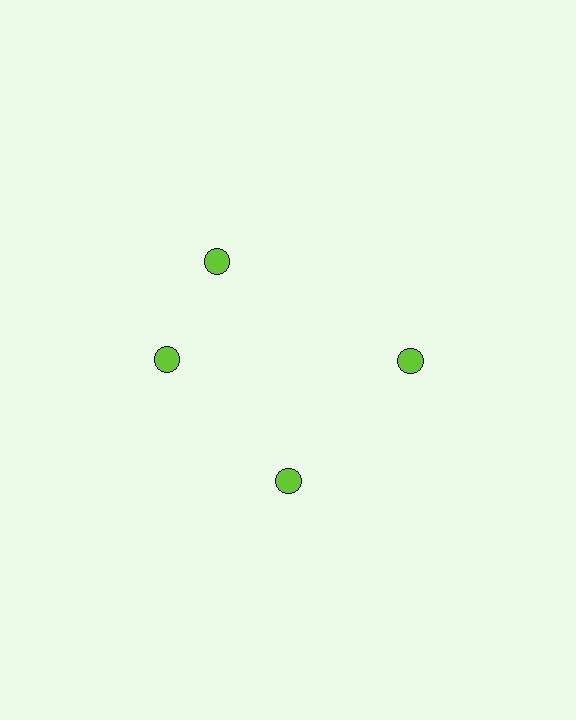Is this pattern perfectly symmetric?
No. The 4 lime circles are arranged in a ring, but one element near the 12 o'clock position is rotated out of alignment along the ring, breaking the 4-fold rotational symmetry.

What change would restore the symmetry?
The symmetry would be restored by rotating it back into even spacing with its neighbors so that all 4 circles sit at equal angles and equal distance from the center.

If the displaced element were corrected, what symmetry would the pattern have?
It would have 4-fold rotational symmetry — the pattern would map onto itself every 90 degrees.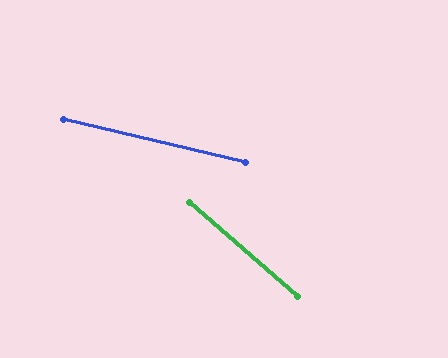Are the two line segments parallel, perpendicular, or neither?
Neither parallel nor perpendicular — they differ by about 27°.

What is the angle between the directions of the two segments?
Approximately 27 degrees.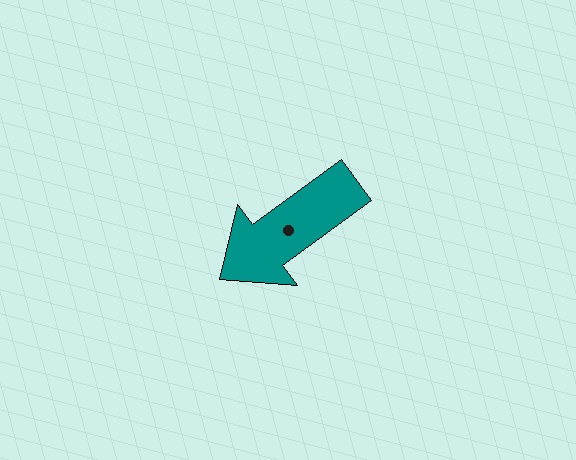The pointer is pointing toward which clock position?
Roughly 8 o'clock.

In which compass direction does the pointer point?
Southwest.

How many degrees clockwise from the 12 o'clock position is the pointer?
Approximately 234 degrees.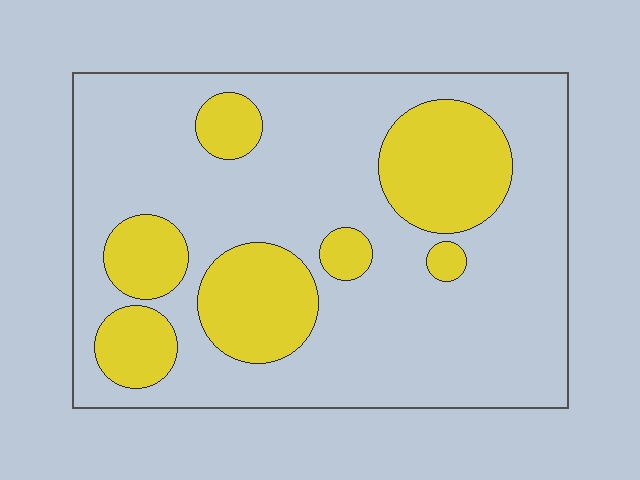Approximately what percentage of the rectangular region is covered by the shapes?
Approximately 25%.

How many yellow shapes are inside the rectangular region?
7.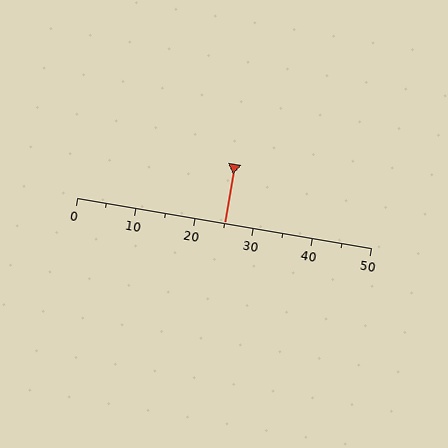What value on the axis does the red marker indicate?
The marker indicates approximately 25.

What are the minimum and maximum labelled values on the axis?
The axis runs from 0 to 50.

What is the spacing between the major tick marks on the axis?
The major ticks are spaced 10 apart.